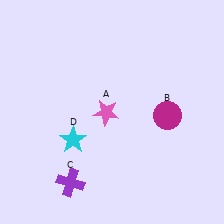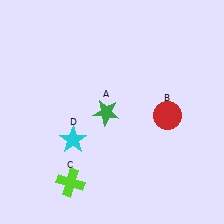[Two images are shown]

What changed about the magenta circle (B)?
In Image 1, B is magenta. In Image 2, it changed to red.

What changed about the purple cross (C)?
In Image 1, C is purple. In Image 2, it changed to lime.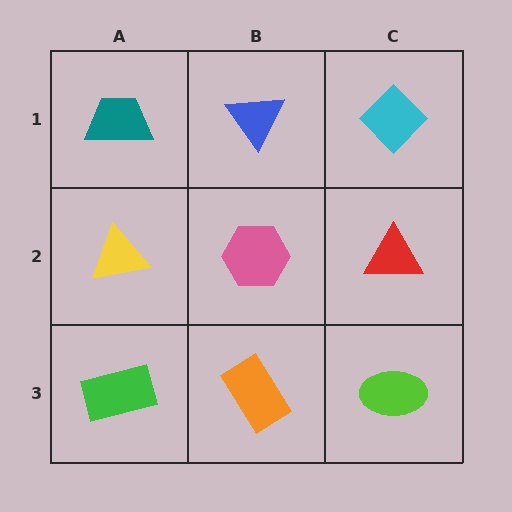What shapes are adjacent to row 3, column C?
A red triangle (row 2, column C), an orange rectangle (row 3, column B).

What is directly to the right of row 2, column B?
A red triangle.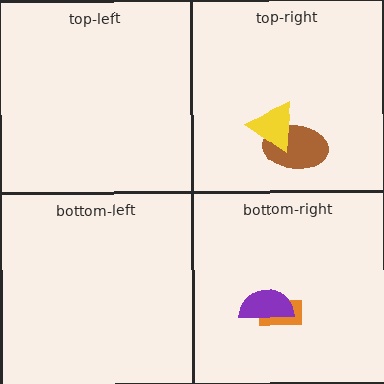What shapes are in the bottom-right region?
The orange rectangle, the purple semicircle.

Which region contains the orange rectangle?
The bottom-right region.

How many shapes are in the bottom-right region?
2.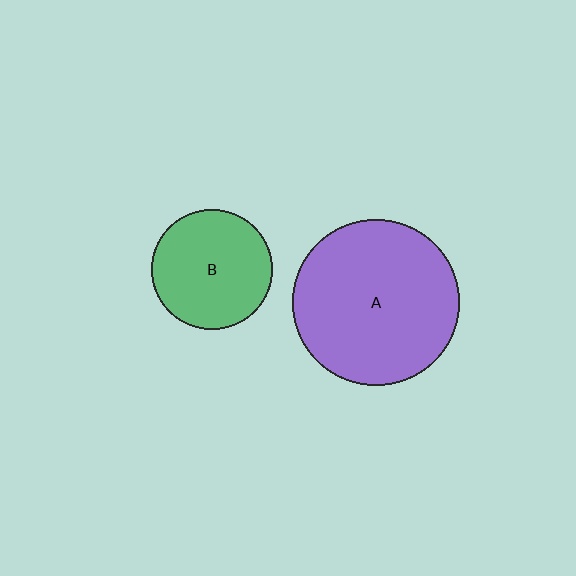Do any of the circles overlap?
No, none of the circles overlap.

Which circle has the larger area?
Circle A (purple).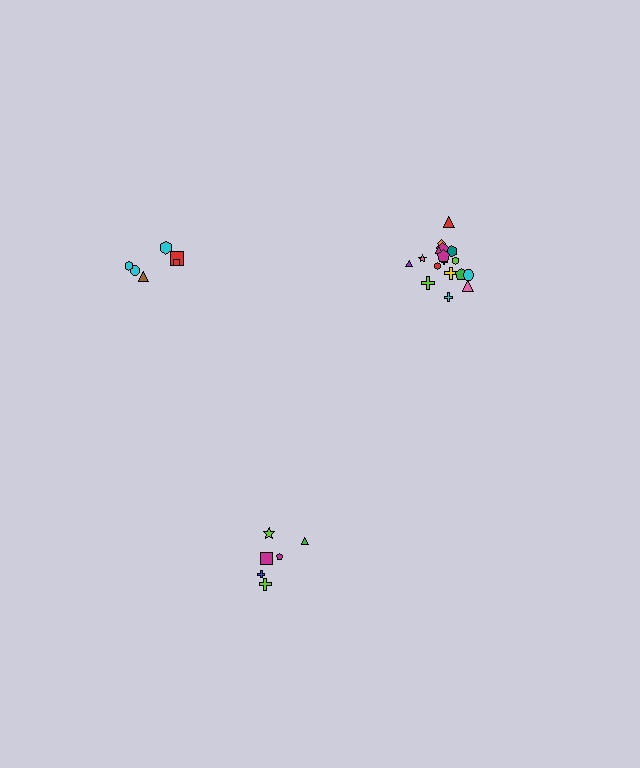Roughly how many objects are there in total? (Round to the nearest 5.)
Roughly 30 objects in total.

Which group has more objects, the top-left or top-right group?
The top-right group.